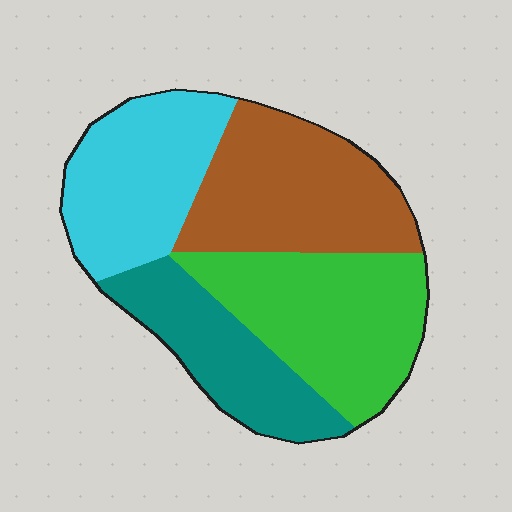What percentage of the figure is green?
Green covers about 30% of the figure.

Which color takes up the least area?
Teal, at roughly 20%.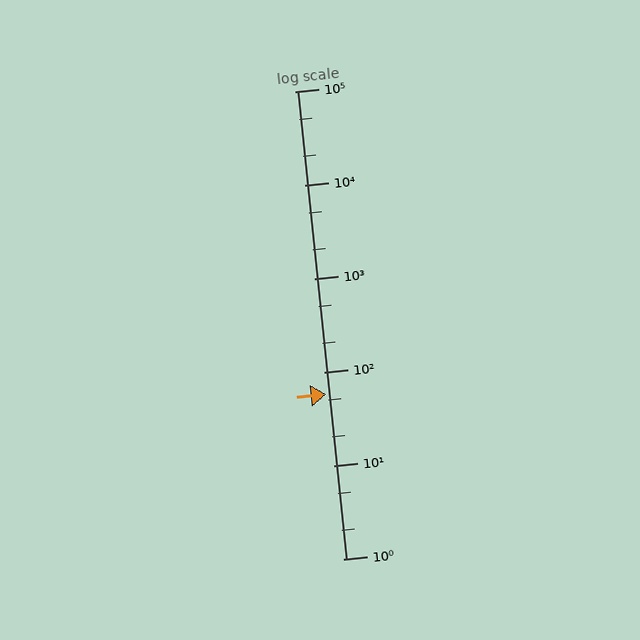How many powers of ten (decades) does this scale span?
The scale spans 5 decades, from 1 to 100000.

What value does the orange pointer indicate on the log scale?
The pointer indicates approximately 57.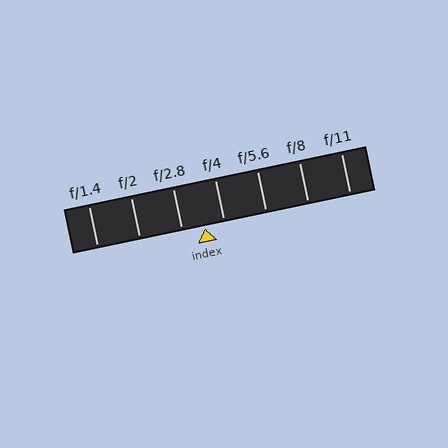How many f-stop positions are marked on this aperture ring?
There are 7 f-stop positions marked.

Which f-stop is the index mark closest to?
The index mark is closest to f/4.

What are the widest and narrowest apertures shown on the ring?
The widest aperture shown is f/1.4 and the narrowest is f/11.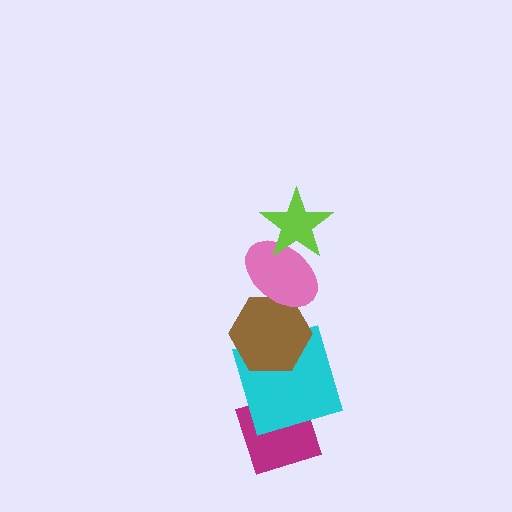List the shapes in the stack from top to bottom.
From top to bottom: the lime star, the pink ellipse, the brown hexagon, the cyan square, the magenta diamond.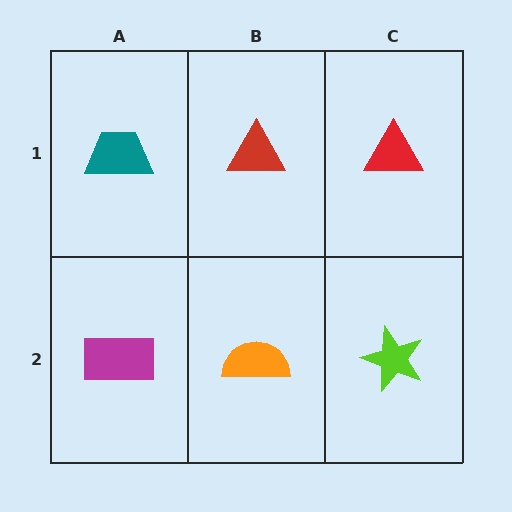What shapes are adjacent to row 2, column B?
A red triangle (row 1, column B), a magenta rectangle (row 2, column A), a lime star (row 2, column C).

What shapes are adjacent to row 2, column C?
A red triangle (row 1, column C), an orange semicircle (row 2, column B).